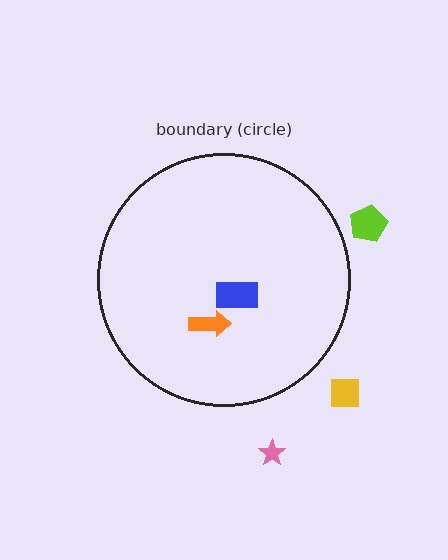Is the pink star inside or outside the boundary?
Outside.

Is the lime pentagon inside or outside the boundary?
Outside.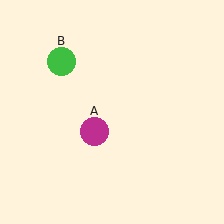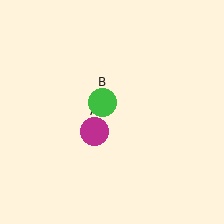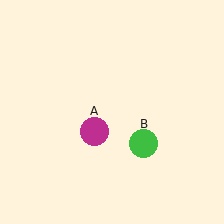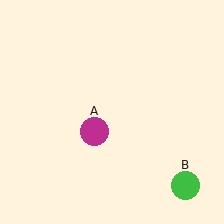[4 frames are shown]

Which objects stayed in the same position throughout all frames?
Magenta circle (object A) remained stationary.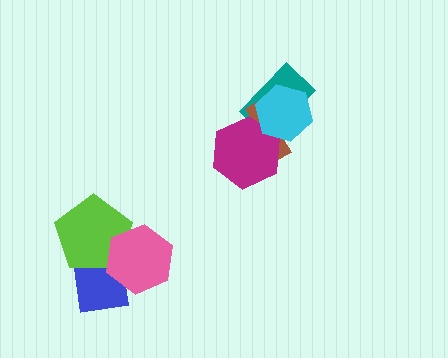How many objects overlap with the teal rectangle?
3 objects overlap with the teal rectangle.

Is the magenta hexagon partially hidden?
Yes, it is partially covered by another shape.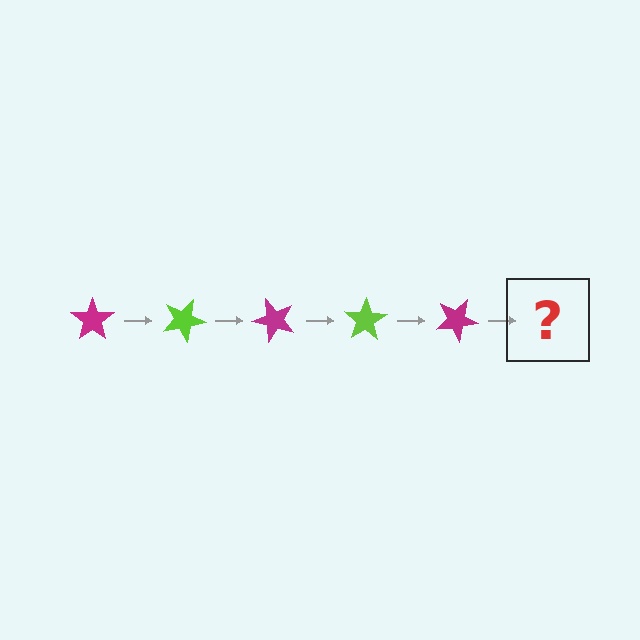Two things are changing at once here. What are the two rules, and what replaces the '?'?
The two rules are that it rotates 25 degrees each step and the color cycles through magenta and lime. The '?' should be a lime star, rotated 125 degrees from the start.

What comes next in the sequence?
The next element should be a lime star, rotated 125 degrees from the start.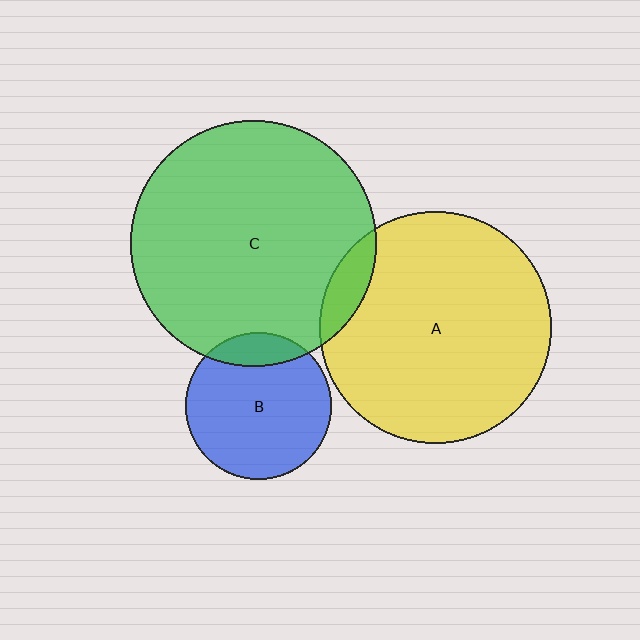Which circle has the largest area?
Circle C (green).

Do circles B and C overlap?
Yes.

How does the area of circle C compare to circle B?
Approximately 2.8 times.